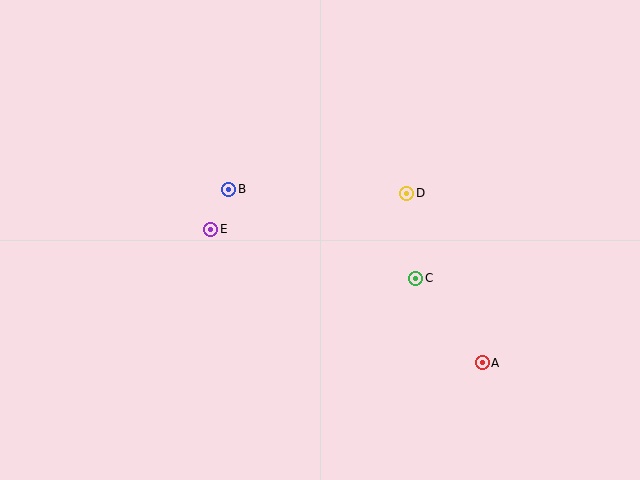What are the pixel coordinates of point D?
Point D is at (407, 193).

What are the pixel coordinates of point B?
Point B is at (229, 189).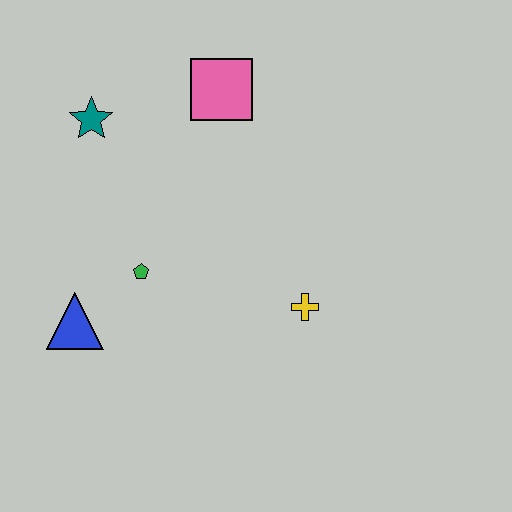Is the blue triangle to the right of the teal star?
No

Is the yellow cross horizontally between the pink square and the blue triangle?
No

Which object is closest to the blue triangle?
The green pentagon is closest to the blue triangle.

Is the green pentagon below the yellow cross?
No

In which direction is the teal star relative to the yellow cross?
The teal star is to the left of the yellow cross.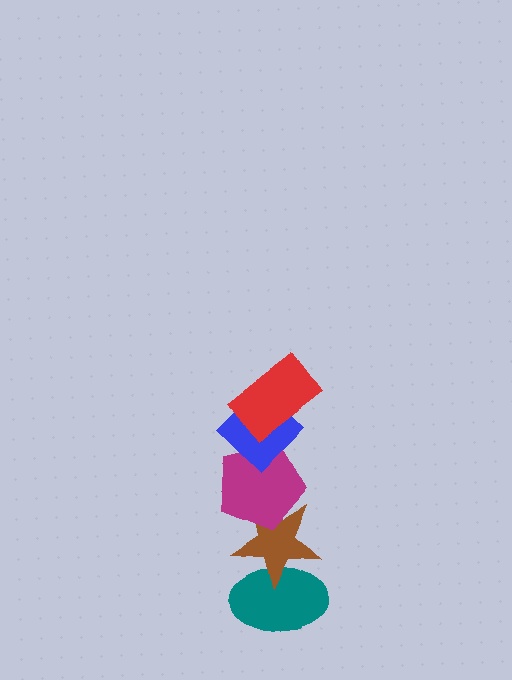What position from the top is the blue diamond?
The blue diamond is 2nd from the top.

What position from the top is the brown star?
The brown star is 4th from the top.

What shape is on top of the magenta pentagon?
The blue diamond is on top of the magenta pentagon.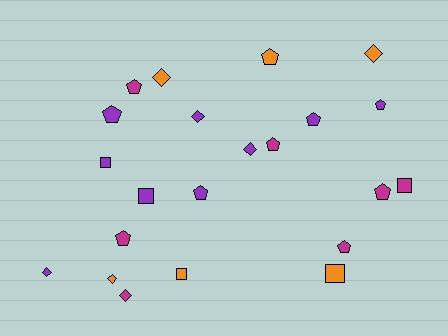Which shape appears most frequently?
Pentagon, with 10 objects.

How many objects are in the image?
There are 22 objects.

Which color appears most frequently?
Purple, with 9 objects.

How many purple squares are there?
There are 2 purple squares.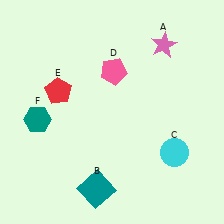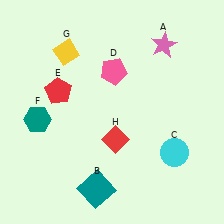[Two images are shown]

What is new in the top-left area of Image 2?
A yellow diamond (G) was added in the top-left area of Image 2.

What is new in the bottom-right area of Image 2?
A red diamond (H) was added in the bottom-right area of Image 2.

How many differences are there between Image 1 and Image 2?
There are 2 differences between the two images.